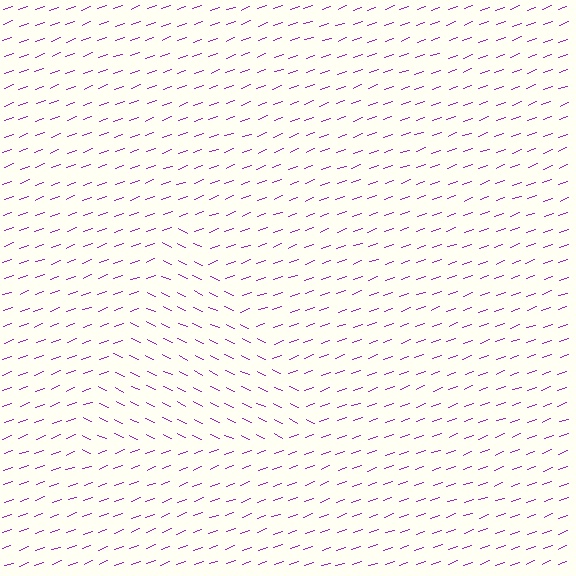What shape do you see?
I see a triangle.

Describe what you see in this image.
The image is filled with small purple line segments. A triangle region in the image has lines oriented differently from the surrounding lines, creating a visible texture boundary.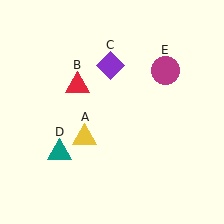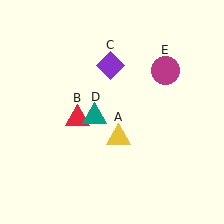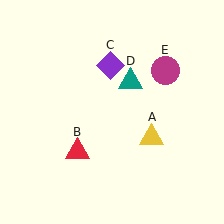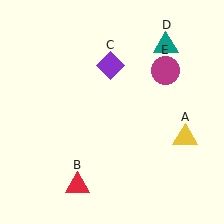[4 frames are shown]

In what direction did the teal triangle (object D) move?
The teal triangle (object D) moved up and to the right.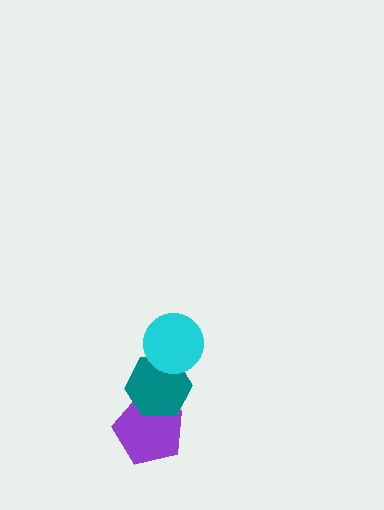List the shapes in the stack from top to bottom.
From top to bottom: the cyan circle, the teal hexagon, the purple pentagon.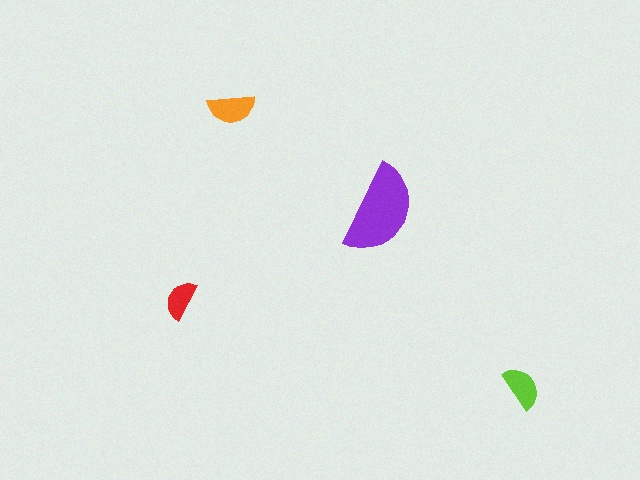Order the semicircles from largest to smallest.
the purple one, the orange one, the lime one, the red one.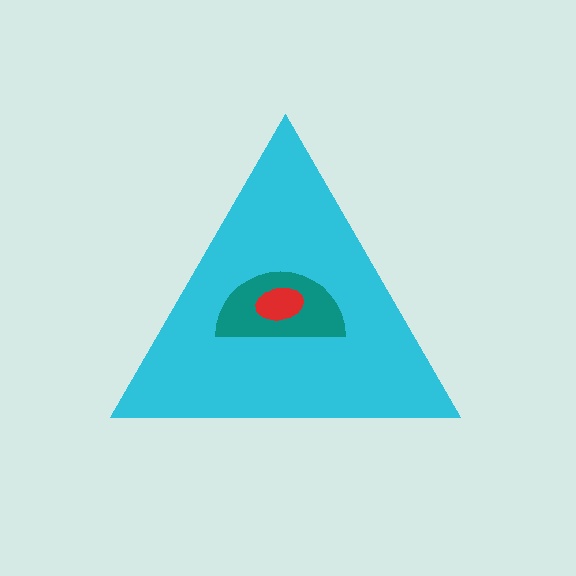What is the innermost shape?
The red ellipse.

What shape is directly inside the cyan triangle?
The teal semicircle.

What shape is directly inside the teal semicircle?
The red ellipse.